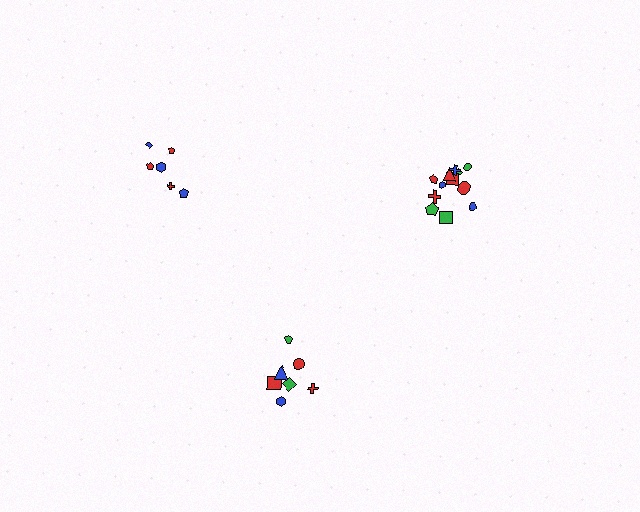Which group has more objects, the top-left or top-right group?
The top-right group.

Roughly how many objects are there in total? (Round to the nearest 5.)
Roughly 25 objects in total.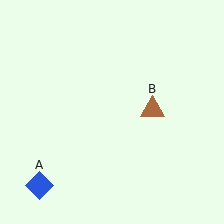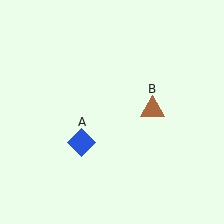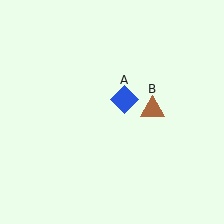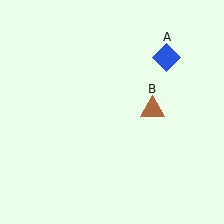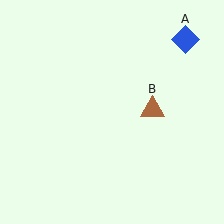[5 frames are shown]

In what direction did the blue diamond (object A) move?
The blue diamond (object A) moved up and to the right.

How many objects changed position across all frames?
1 object changed position: blue diamond (object A).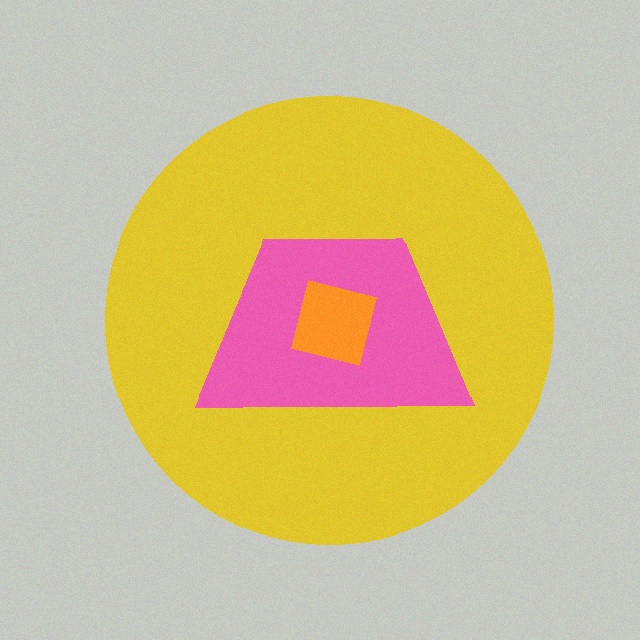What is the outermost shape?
The yellow circle.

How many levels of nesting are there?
3.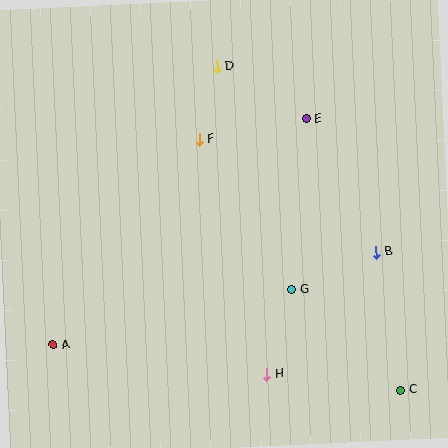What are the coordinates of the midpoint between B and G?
The midpoint between B and G is at (334, 271).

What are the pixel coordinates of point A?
Point A is at (53, 345).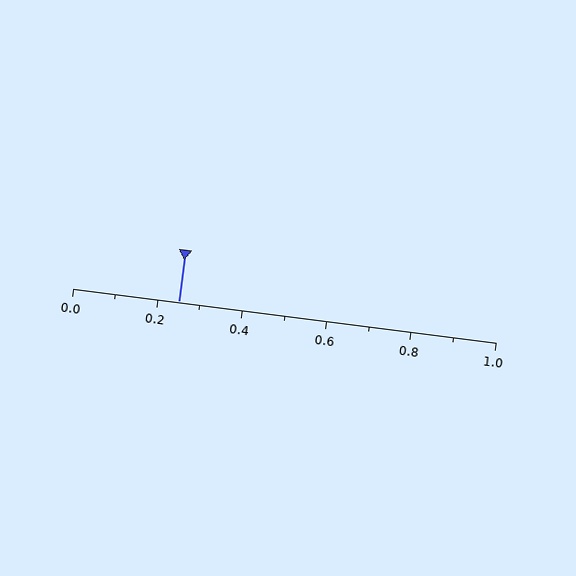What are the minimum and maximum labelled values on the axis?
The axis runs from 0.0 to 1.0.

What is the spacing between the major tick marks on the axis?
The major ticks are spaced 0.2 apart.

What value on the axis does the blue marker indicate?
The marker indicates approximately 0.25.